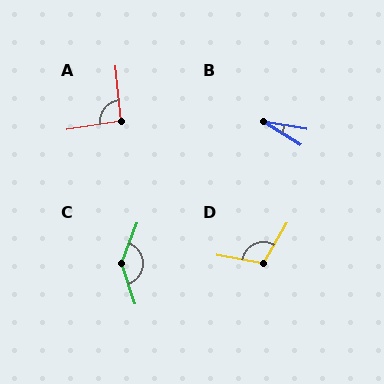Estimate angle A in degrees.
Approximately 94 degrees.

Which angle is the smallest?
B, at approximately 22 degrees.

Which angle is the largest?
C, at approximately 141 degrees.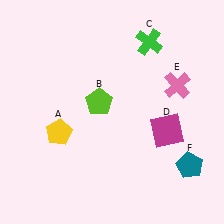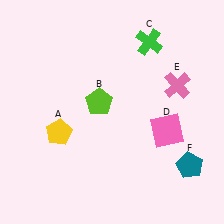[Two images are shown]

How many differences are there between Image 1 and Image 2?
There is 1 difference between the two images.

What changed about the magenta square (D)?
In Image 1, D is magenta. In Image 2, it changed to pink.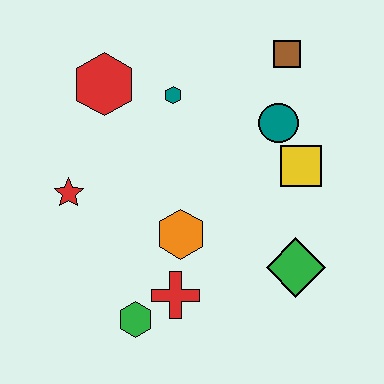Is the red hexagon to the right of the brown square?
No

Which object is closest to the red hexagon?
The teal hexagon is closest to the red hexagon.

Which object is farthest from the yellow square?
The red star is farthest from the yellow square.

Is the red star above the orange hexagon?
Yes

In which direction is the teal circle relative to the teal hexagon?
The teal circle is to the right of the teal hexagon.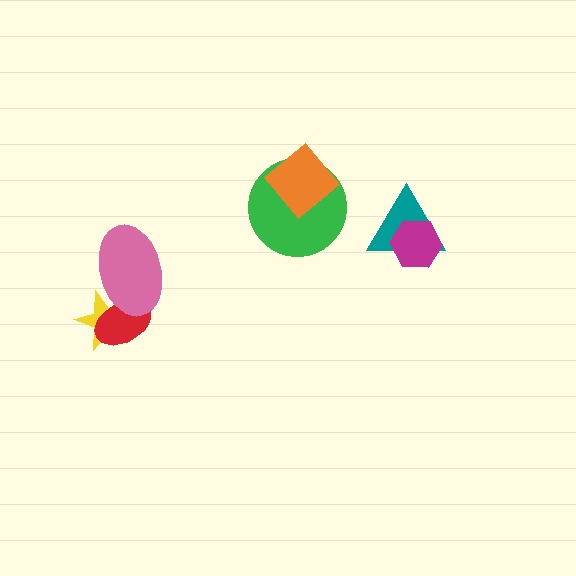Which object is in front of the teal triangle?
The magenta hexagon is in front of the teal triangle.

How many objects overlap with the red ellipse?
2 objects overlap with the red ellipse.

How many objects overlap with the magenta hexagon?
1 object overlaps with the magenta hexagon.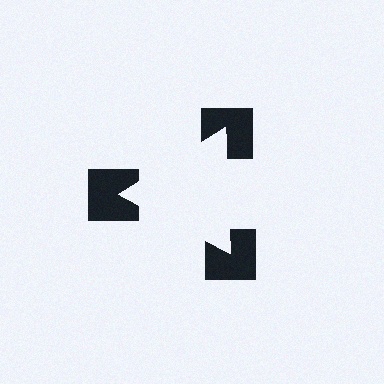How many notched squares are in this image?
There are 3 — one at each vertex of the illusory triangle.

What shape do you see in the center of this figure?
An illusory triangle — its edges are inferred from the aligned wedge cuts in the notched squares, not physically drawn.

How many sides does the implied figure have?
3 sides.